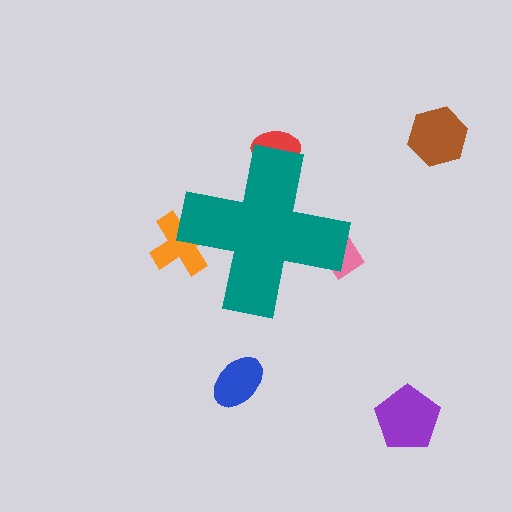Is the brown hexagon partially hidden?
No, the brown hexagon is fully visible.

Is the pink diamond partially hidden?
Yes, the pink diamond is partially hidden behind the teal cross.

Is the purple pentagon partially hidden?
No, the purple pentagon is fully visible.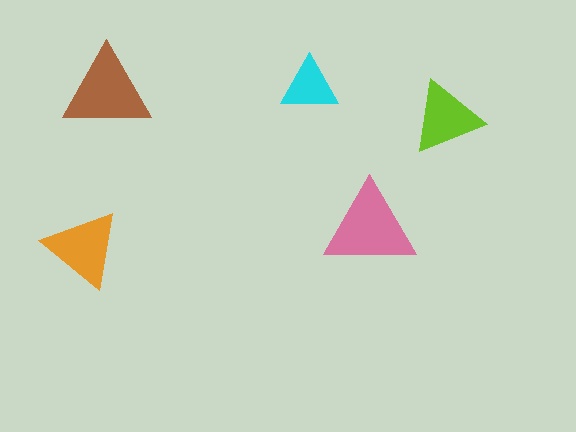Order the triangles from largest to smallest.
the pink one, the brown one, the orange one, the lime one, the cyan one.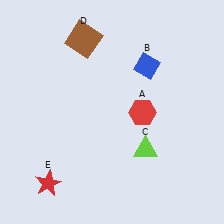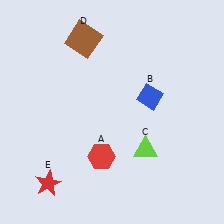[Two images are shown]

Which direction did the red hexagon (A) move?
The red hexagon (A) moved down.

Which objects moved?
The objects that moved are: the red hexagon (A), the blue diamond (B).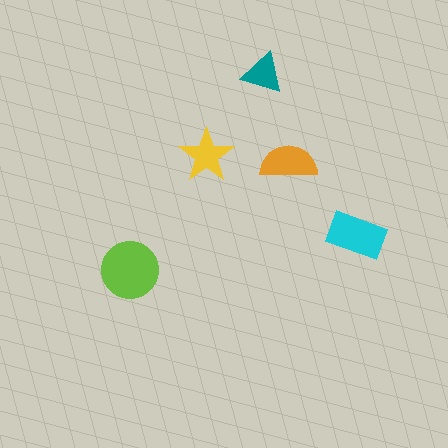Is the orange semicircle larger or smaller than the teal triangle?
Larger.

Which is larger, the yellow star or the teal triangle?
The yellow star.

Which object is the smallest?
The teal triangle.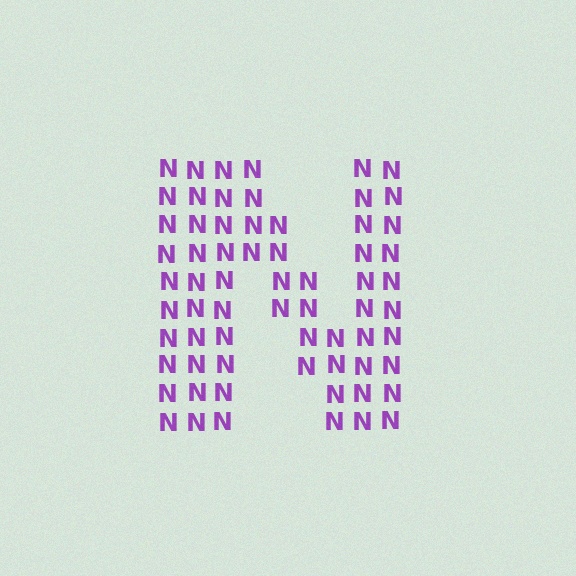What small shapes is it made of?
It is made of small letter N's.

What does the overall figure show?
The overall figure shows the letter N.